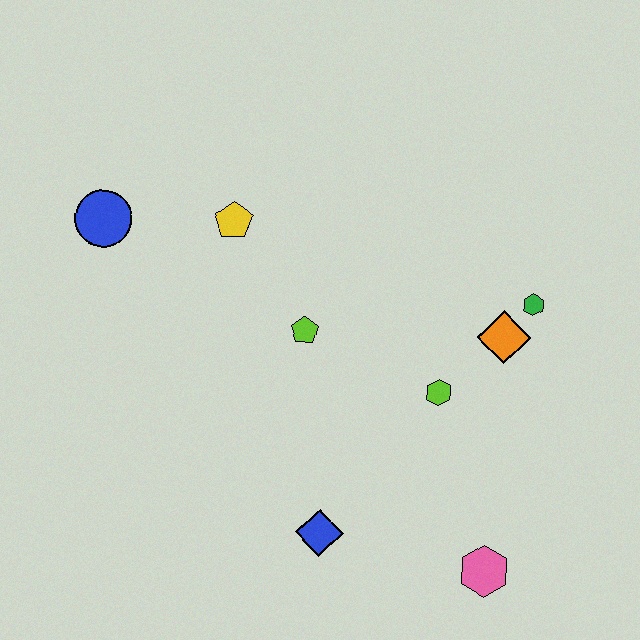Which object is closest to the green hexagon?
The orange diamond is closest to the green hexagon.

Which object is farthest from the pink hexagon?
The blue circle is farthest from the pink hexagon.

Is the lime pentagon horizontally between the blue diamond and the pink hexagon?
No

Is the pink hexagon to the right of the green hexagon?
No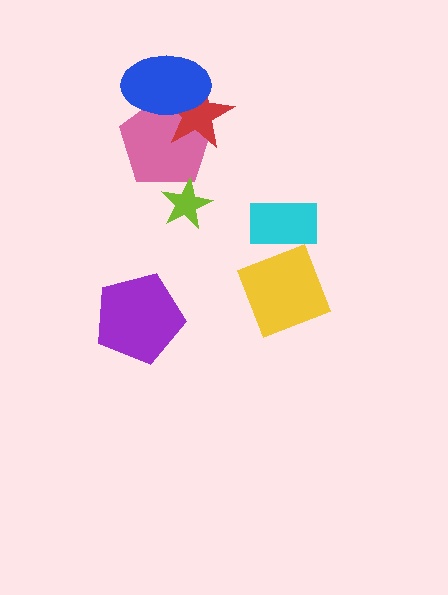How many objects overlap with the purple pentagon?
0 objects overlap with the purple pentagon.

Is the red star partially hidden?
Yes, it is partially covered by another shape.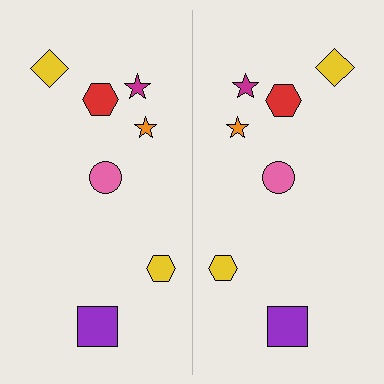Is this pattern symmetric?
Yes, this pattern has bilateral (reflection) symmetry.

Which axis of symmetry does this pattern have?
The pattern has a vertical axis of symmetry running through the center of the image.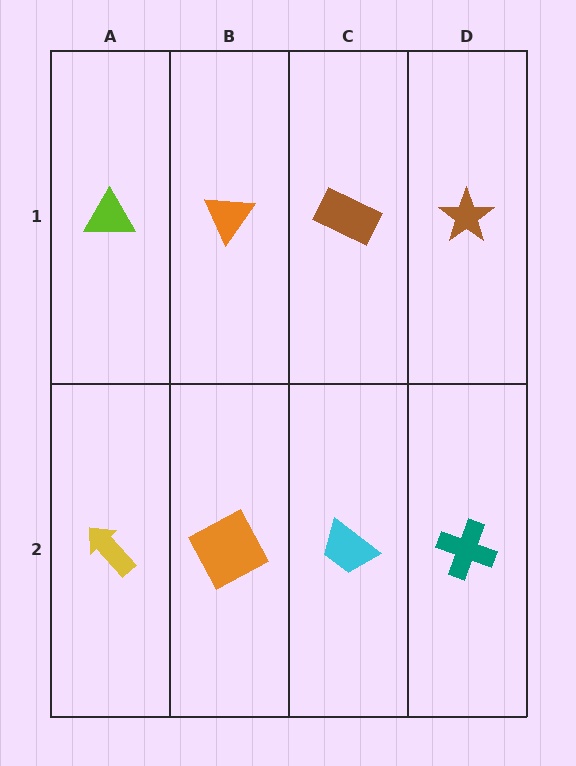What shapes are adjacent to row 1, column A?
A yellow arrow (row 2, column A), an orange triangle (row 1, column B).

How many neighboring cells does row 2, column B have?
3.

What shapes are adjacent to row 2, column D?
A brown star (row 1, column D), a cyan trapezoid (row 2, column C).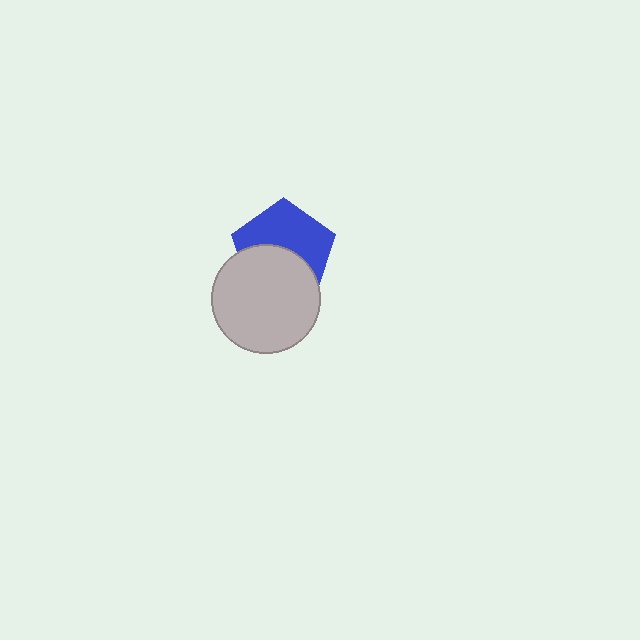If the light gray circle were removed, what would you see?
You would see the complete blue pentagon.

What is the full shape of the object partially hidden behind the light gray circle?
The partially hidden object is a blue pentagon.